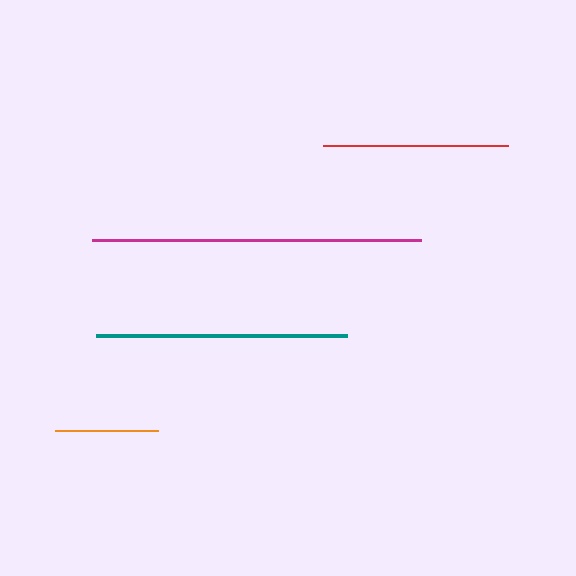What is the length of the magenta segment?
The magenta segment is approximately 329 pixels long.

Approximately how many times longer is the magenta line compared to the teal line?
The magenta line is approximately 1.3 times the length of the teal line.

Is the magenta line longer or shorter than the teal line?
The magenta line is longer than the teal line.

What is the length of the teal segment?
The teal segment is approximately 251 pixels long.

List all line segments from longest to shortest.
From longest to shortest: magenta, teal, red, orange.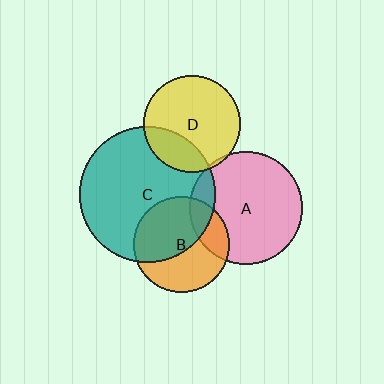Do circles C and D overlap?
Yes.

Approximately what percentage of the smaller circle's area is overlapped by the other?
Approximately 25%.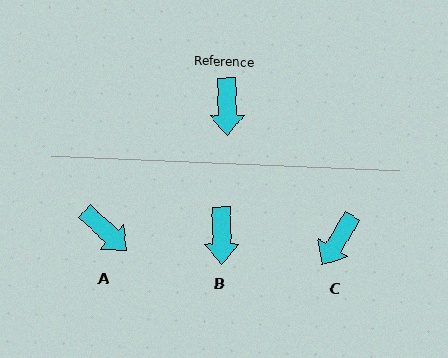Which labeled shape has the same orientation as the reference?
B.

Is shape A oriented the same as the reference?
No, it is off by about 46 degrees.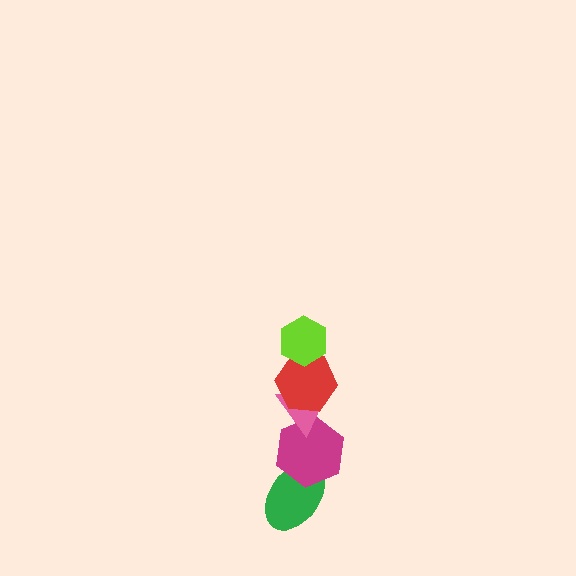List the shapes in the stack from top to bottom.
From top to bottom: the lime hexagon, the red hexagon, the pink triangle, the magenta hexagon, the green ellipse.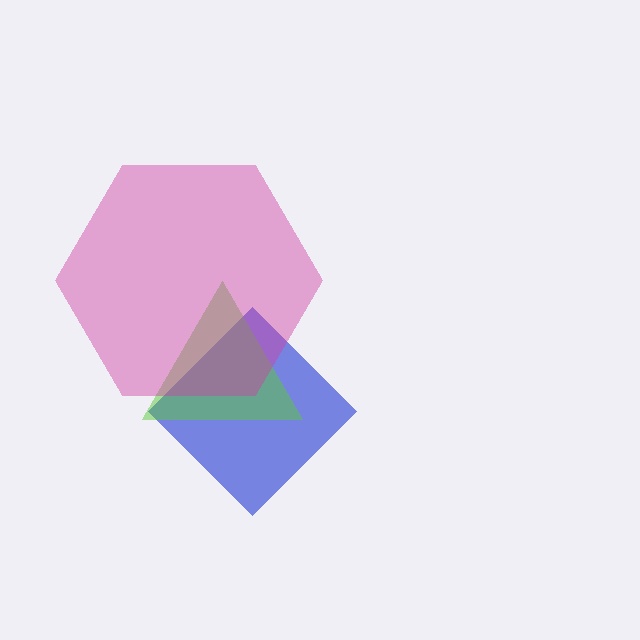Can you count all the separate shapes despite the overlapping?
Yes, there are 3 separate shapes.